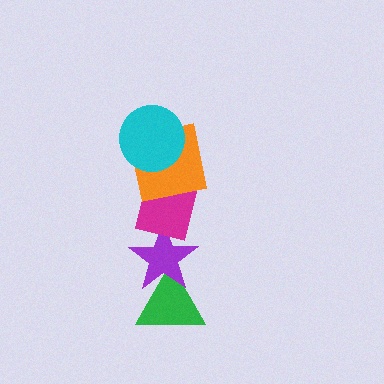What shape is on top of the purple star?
The magenta square is on top of the purple star.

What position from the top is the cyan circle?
The cyan circle is 1st from the top.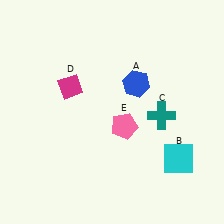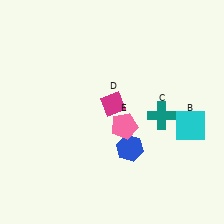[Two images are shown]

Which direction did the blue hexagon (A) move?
The blue hexagon (A) moved down.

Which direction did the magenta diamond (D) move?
The magenta diamond (D) moved right.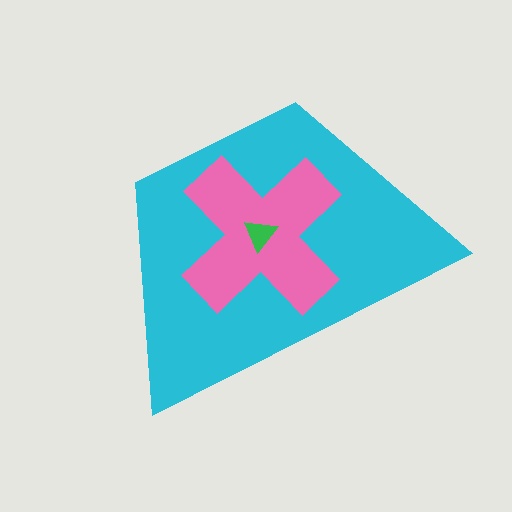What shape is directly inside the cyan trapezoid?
The pink cross.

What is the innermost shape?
The green triangle.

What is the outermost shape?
The cyan trapezoid.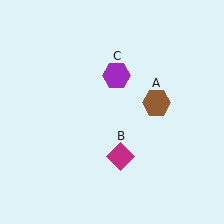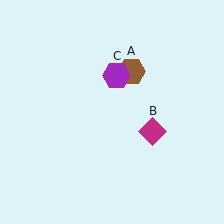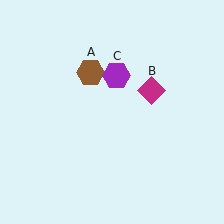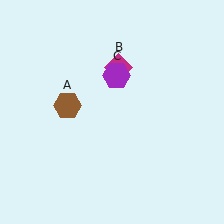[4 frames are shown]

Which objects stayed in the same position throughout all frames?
Purple hexagon (object C) remained stationary.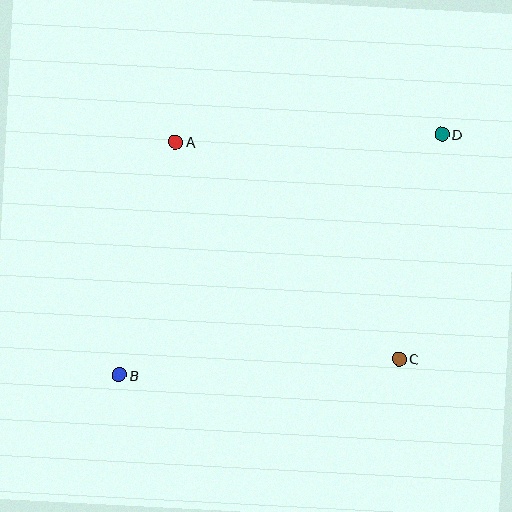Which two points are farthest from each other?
Points B and D are farthest from each other.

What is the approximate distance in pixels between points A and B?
The distance between A and B is approximately 239 pixels.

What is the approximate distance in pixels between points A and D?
The distance between A and D is approximately 266 pixels.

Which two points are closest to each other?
Points C and D are closest to each other.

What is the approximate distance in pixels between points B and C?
The distance between B and C is approximately 280 pixels.